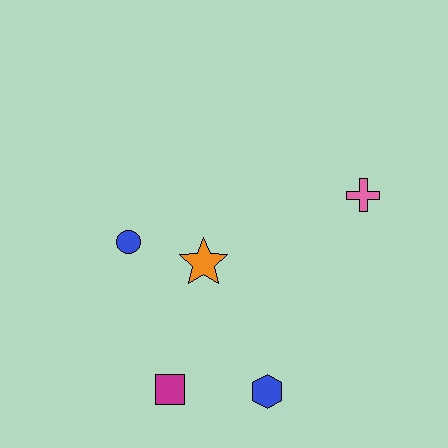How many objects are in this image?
There are 5 objects.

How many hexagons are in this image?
There is 1 hexagon.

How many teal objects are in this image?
There are no teal objects.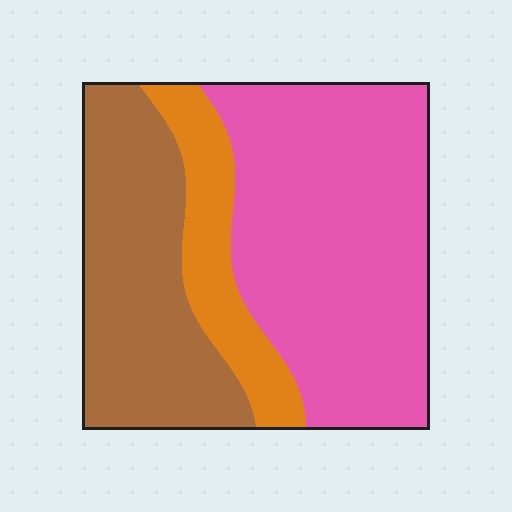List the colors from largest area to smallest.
From largest to smallest: pink, brown, orange.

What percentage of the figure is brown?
Brown takes up about one third (1/3) of the figure.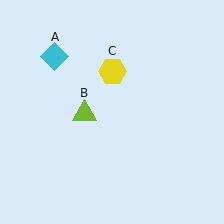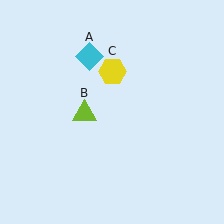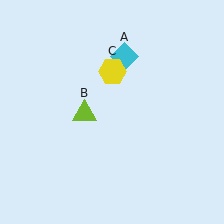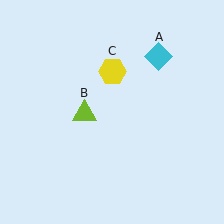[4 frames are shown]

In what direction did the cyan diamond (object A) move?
The cyan diamond (object A) moved right.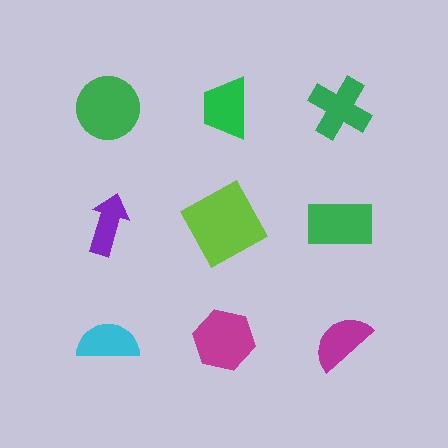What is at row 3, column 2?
A magenta hexagon.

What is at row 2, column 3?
A green rectangle.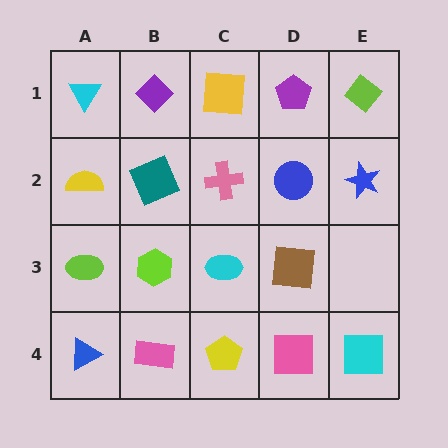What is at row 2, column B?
A teal square.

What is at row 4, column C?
A yellow pentagon.